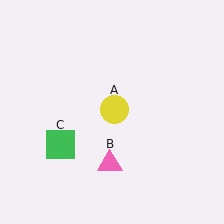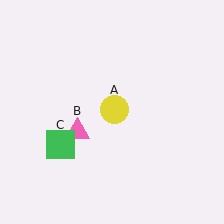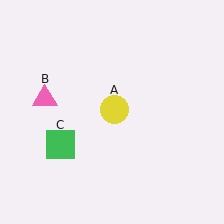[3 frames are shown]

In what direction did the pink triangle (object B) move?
The pink triangle (object B) moved up and to the left.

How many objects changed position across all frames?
1 object changed position: pink triangle (object B).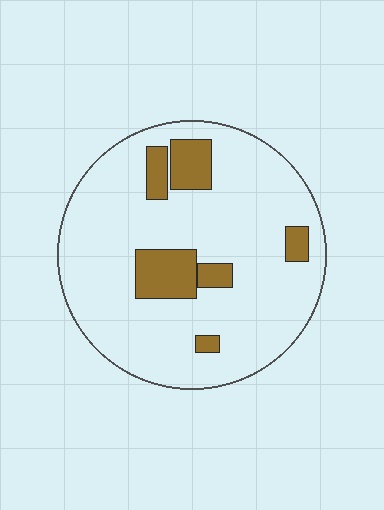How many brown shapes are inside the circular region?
6.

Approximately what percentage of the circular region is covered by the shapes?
Approximately 15%.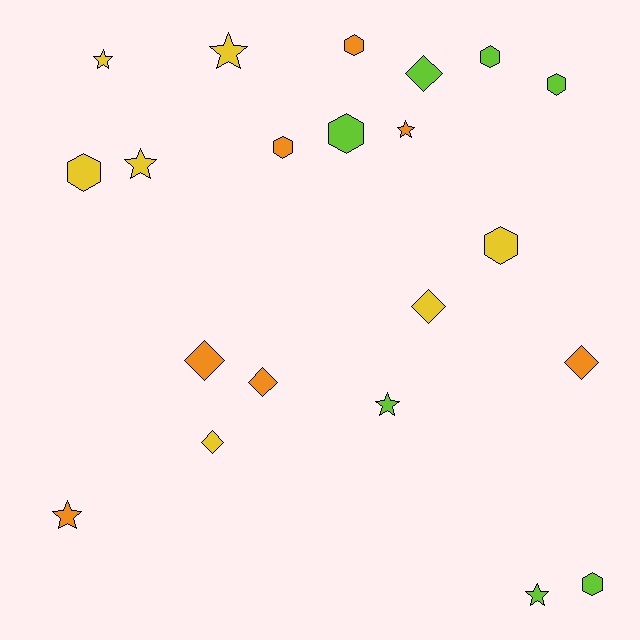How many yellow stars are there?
There are 3 yellow stars.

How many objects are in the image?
There are 21 objects.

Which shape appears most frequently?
Hexagon, with 8 objects.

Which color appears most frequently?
Orange, with 7 objects.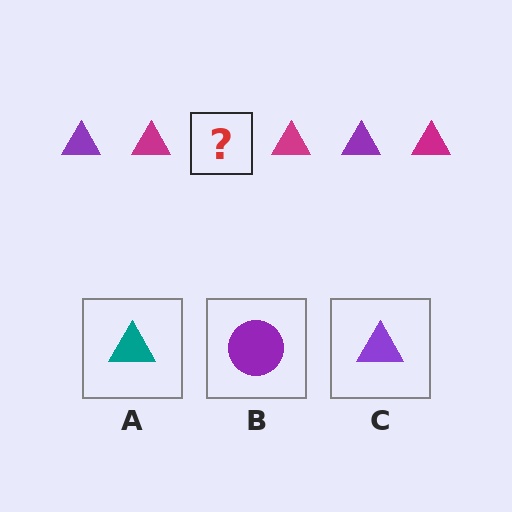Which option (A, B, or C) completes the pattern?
C.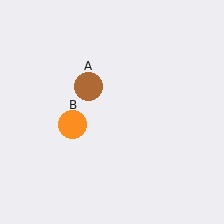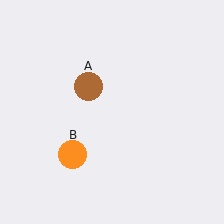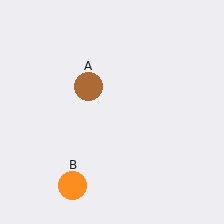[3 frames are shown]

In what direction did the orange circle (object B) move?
The orange circle (object B) moved down.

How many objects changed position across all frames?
1 object changed position: orange circle (object B).